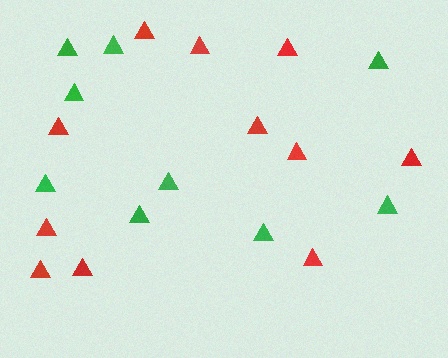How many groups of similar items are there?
There are 2 groups: one group of green triangles (9) and one group of red triangles (11).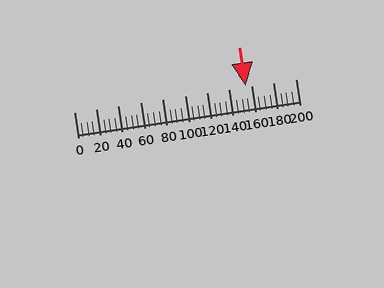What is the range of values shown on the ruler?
The ruler shows values from 0 to 200.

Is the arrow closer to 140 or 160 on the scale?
The arrow is closer to 160.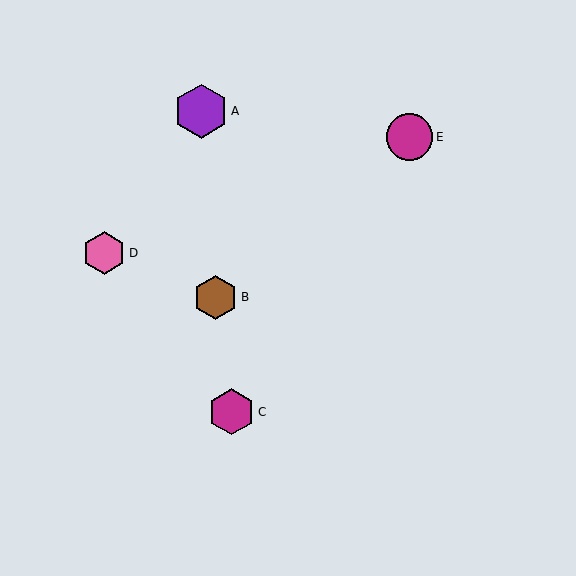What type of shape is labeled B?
Shape B is a brown hexagon.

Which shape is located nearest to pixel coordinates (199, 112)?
The purple hexagon (labeled A) at (201, 111) is nearest to that location.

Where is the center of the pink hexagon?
The center of the pink hexagon is at (104, 253).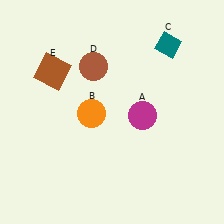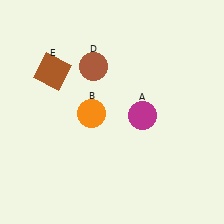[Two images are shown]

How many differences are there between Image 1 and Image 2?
There is 1 difference between the two images.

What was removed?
The teal diamond (C) was removed in Image 2.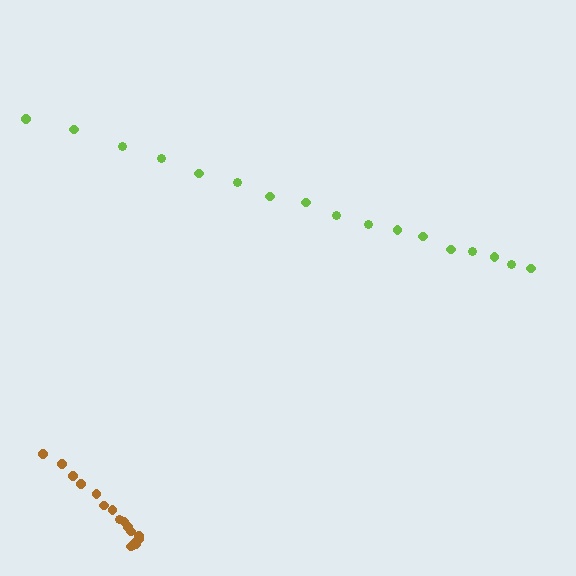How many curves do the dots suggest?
There are 2 distinct paths.